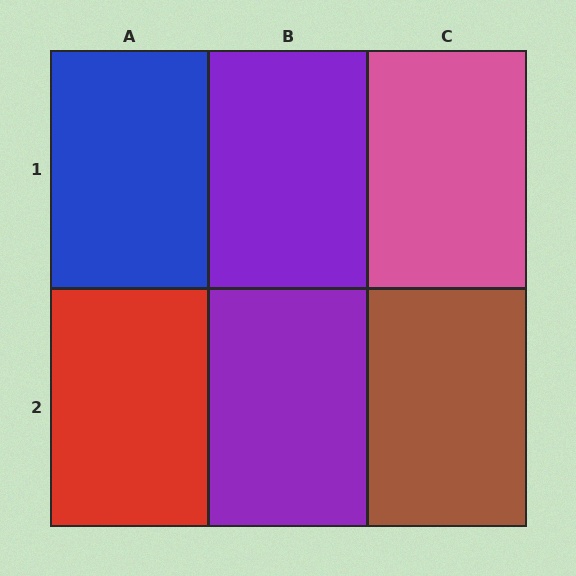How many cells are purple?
2 cells are purple.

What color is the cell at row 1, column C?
Pink.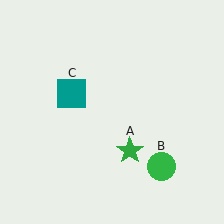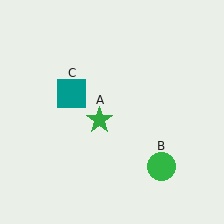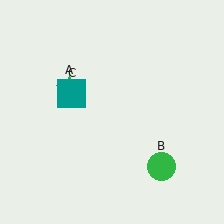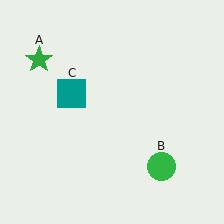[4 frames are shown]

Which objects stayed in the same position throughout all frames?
Green circle (object B) and teal square (object C) remained stationary.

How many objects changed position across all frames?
1 object changed position: green star (object A).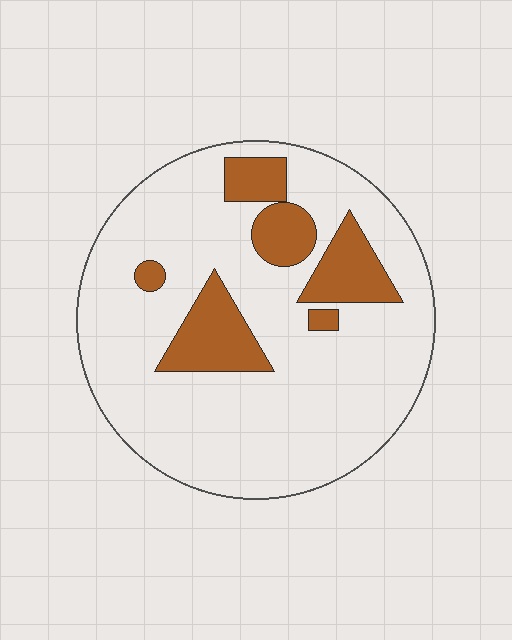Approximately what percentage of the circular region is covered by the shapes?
Approximately 20%.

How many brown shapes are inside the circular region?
6.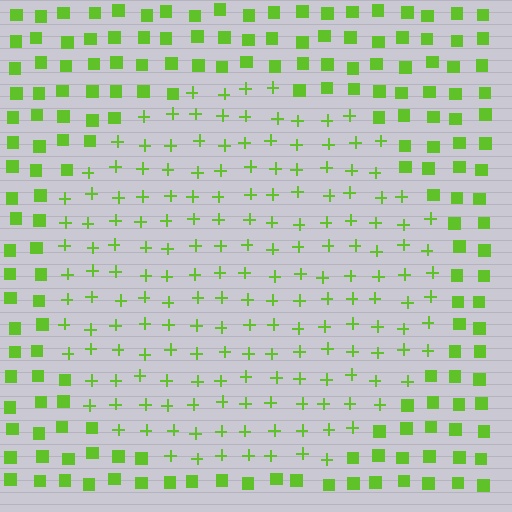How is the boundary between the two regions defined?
The boundary is defined by a change in element shape: plus signs inside vs. squares outside. All elements share the same color and spacing.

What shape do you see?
I see a circle.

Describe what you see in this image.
The image is filled with small lime elements arranged in a uniform grid. A circle-shaped region contains plus signs, while the surrounding area contains squares. The boundary is defined purely by the change in element shape.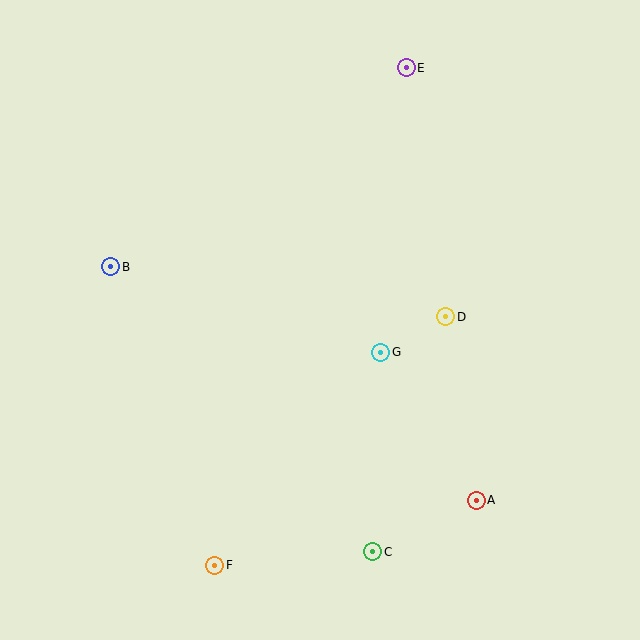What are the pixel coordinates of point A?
Point A is at (476, 500).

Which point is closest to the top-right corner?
Point E is closest to the top-right corner.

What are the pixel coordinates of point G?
Point G is at (381, 352).